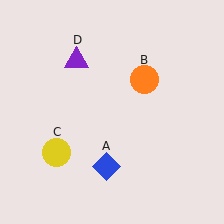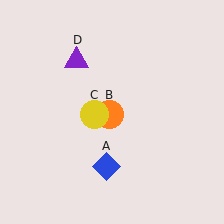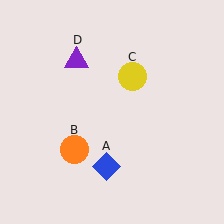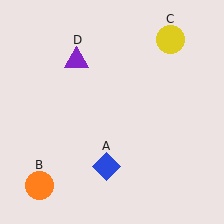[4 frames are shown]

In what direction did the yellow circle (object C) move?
The yellow circle (object C) moved up and to the right.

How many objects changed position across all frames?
2 objects changed position: orange circle (object B), yellow circle (object C).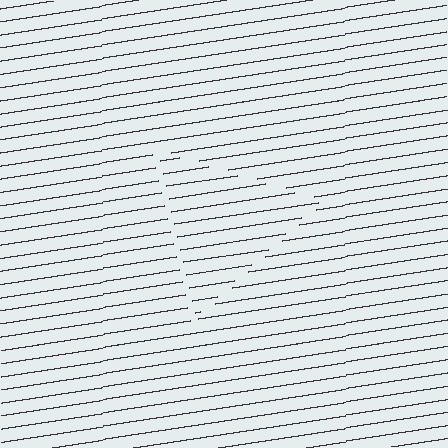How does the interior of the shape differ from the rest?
The interior of the shape contains the same grating, shifted by half a period — the contour is defined by the phase discontinuity where line-ends from the inner and outer gratings abut.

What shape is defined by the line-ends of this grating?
An illusory triangle. The interior of the shape contains the same grating, shifted by half a period — the contour is defined by the phase discontinuity where line-ends from the inner and outer gratings abut.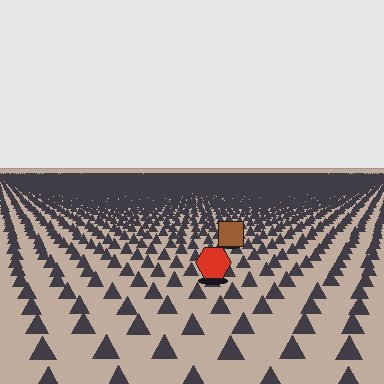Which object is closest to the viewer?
The red hexagon is closest. The texture marks near it are larger and more spread out.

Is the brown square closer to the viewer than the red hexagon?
No. The red hexagon is closer — you can tell from the texture gradient: the ground texture is coarser near it.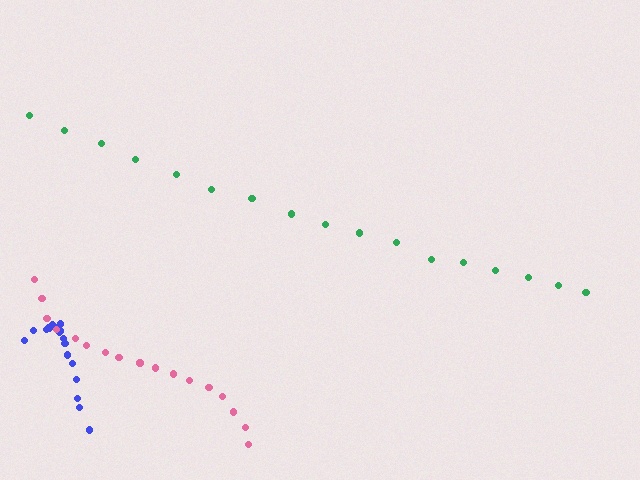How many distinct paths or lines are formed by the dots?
There are 3 distinct paths.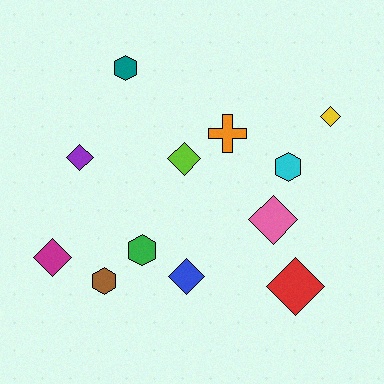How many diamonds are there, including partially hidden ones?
There are 7 diamonds.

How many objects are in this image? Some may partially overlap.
There are 12 objects.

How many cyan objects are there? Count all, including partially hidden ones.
There is 1 cyan object.